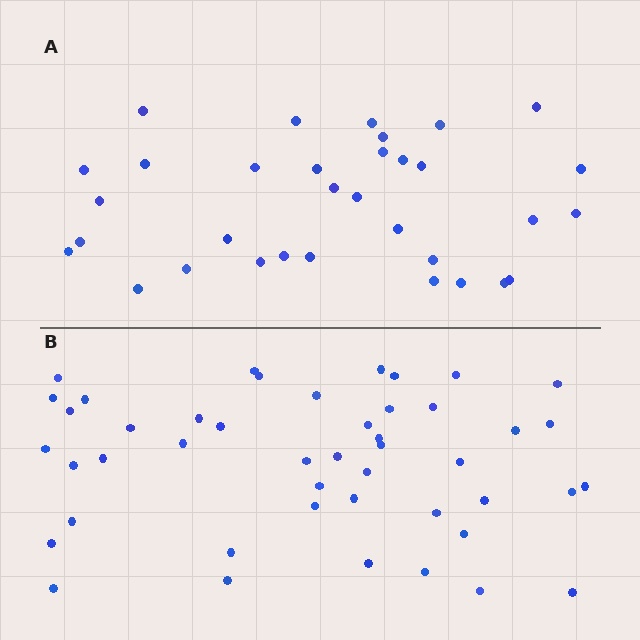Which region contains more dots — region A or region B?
Region B (the bottom region) has more dots.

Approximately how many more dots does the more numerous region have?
Region B has approximately 15 more dots than region A.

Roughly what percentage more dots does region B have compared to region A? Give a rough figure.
About 40% more.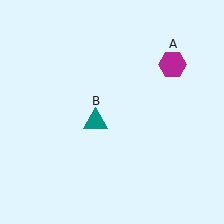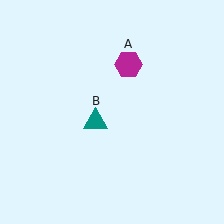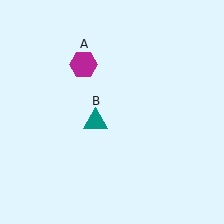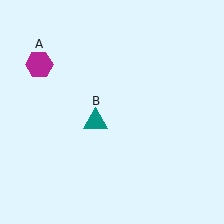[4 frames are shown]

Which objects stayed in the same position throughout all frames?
Teal triangle (object B) remained stationary.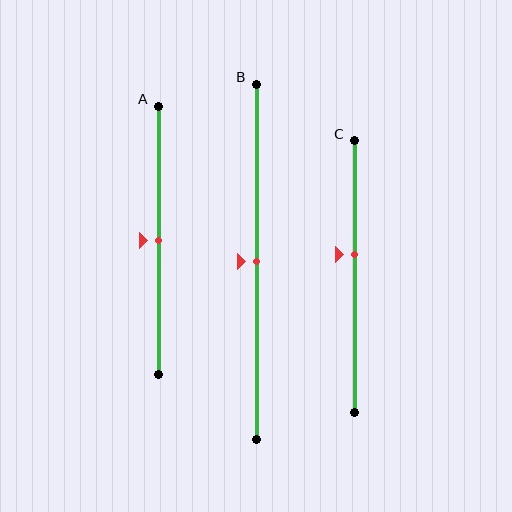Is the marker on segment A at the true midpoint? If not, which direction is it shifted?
Yes, the marker on segment A is at the true midpoint.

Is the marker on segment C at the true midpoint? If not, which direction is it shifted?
No, the marker on segment C is shifted upward by about 8% of the segment length.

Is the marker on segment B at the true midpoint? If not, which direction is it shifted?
Yes, the marker on segment B is at the true midpoint.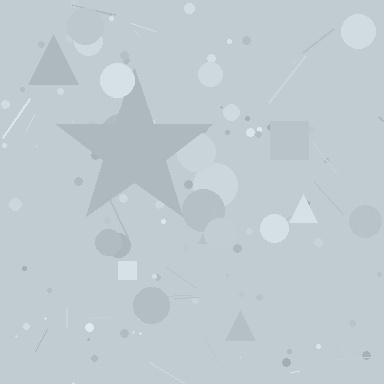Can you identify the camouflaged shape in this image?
The camouflaged shape is a star.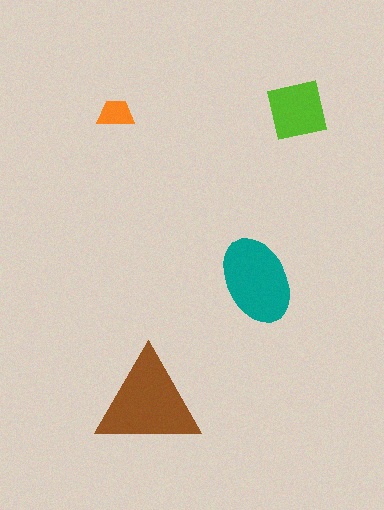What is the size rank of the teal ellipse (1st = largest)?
2nd.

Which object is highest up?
The lime square is topmost.